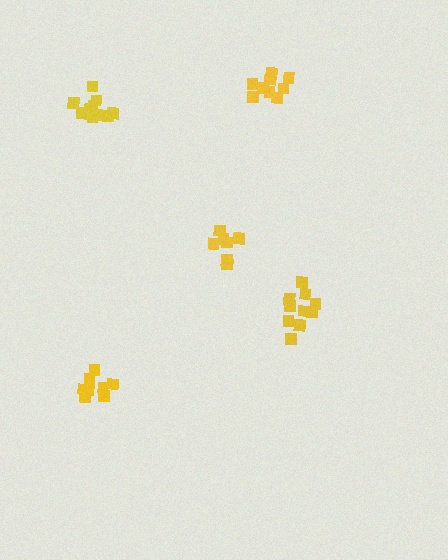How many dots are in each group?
Group 1: 8 dots, Group 2: 7 dots, Group 3: 10 dots, Group 4: 10 dots, Group 5: 9 dots (44 total).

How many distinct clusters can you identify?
There are 5 distinct clusters.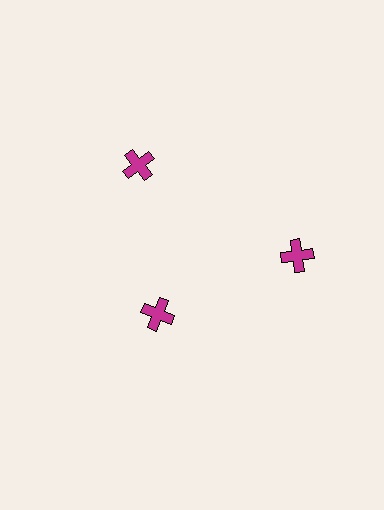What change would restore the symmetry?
The symmetry would be restored by moving it outward, back onto the ring so that all 3 crosses sit at equal angles and equal distance from the center.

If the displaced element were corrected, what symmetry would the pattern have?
It would have 3-fold rotational symmetry — the pattern would map onto itself every 120 degrees.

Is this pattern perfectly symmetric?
No. The 3 magenta crosses are arranged in a ring, but one element near the 7 o'clock position is pulled inward toward the center, breaking the 3-fold rotational symmetry.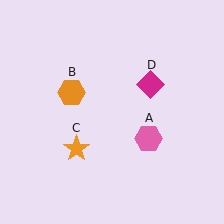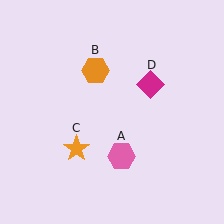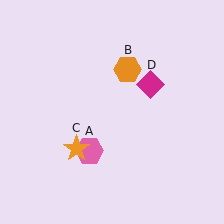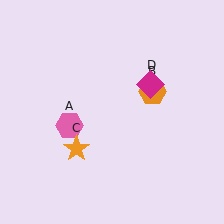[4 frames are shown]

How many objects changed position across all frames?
2 objects changed position: pink hexagon (object A), orange hexagon (object B).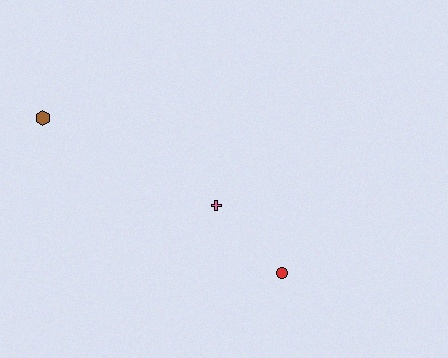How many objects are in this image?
There are 3 objects.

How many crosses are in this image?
There is 1 cross.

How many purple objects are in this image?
There are no purple objects.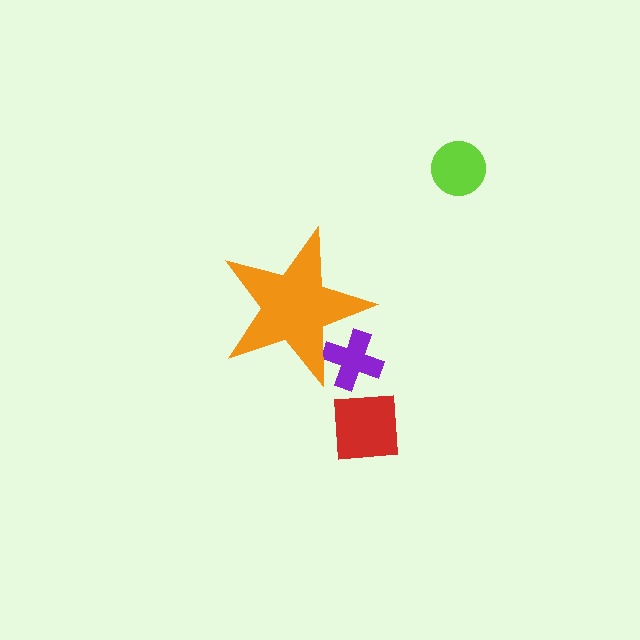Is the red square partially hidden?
No, the red square is fully visible.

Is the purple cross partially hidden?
Yes, the purple cross is partially hidden behind the orange star.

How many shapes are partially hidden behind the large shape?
1 shape is partially hidden.